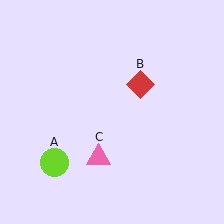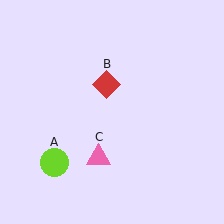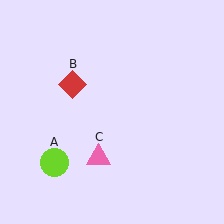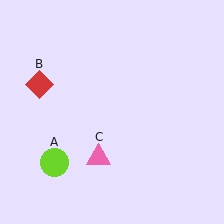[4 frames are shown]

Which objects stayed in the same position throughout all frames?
Lime circle (object A) and pink triangle (object C) remained stationary.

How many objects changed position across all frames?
1 object changed position: red diamond (object B).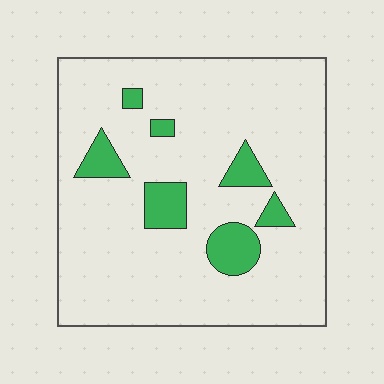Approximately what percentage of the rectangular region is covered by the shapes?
Approximately 10%.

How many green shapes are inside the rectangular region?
7.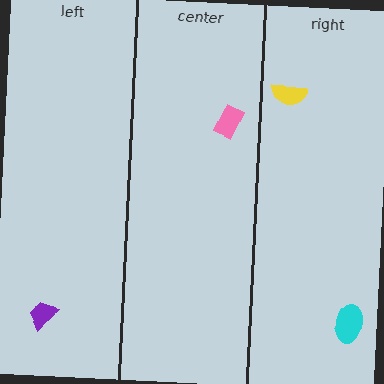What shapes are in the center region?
The pink rectangle.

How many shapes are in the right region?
2.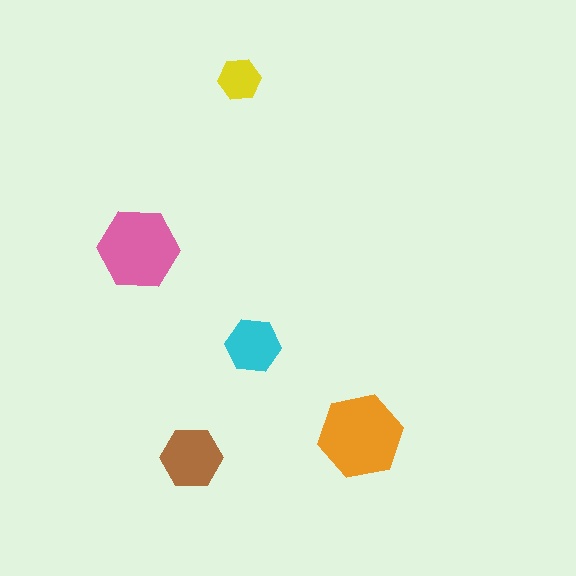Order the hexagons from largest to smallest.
the orange one, the pink one, the brown one, the cyan one, the yellow one.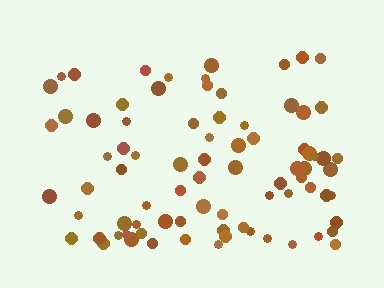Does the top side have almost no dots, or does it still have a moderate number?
Still a moderate number, just noticeably fewer than the bottom.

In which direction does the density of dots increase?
From top to bottom, with the bottom side densest.